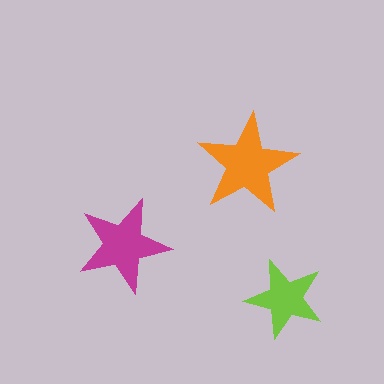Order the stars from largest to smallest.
the orange one, the magenta one, the lime one.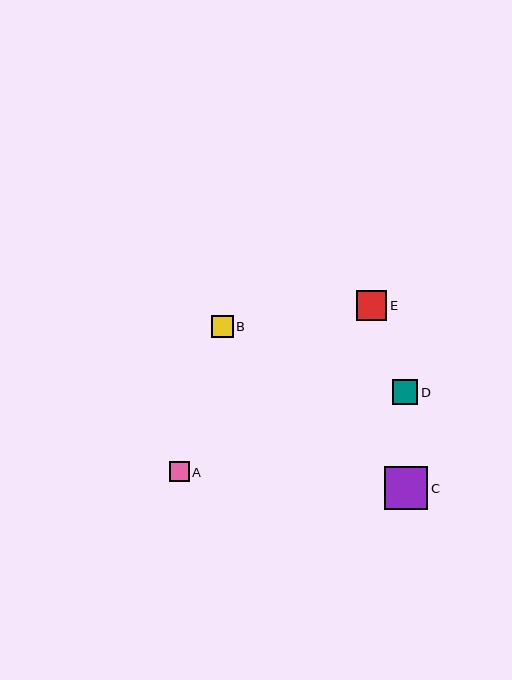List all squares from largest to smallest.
From largest to smallest: C, E, D, B, A.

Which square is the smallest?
Square A is the smallest with a size of approximately 20 pixels.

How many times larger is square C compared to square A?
Square C is approximately 2.2 times the size of square A.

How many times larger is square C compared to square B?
Square C is approximately 2.0 times the size of square B.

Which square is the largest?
Square C is the largest with a size of approximately 43 pixels.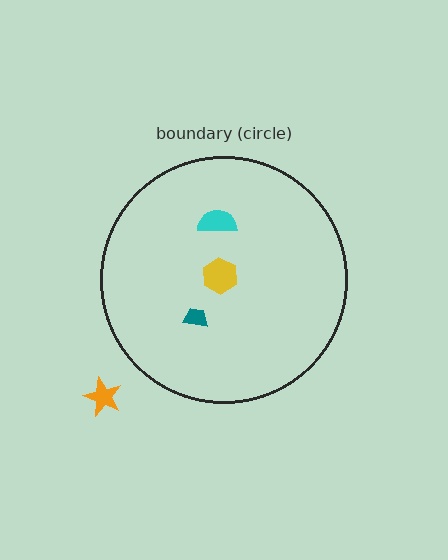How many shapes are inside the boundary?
3 inside, 1 outside.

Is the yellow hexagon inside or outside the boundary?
Inside.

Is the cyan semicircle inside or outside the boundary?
Inside.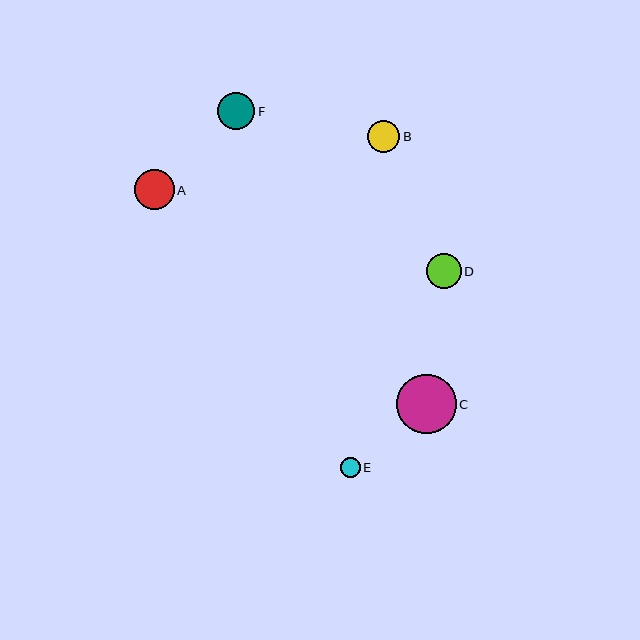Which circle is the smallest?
Circle E is the smallest with a size of approximately 19 pixels.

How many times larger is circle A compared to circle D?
Circle A is approximately 1.1 times the size of circle D.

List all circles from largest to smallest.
From largest to smallest: C, A, F, D, B, E.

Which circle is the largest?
Circle C is the largest with a size of approximately 60 pixels.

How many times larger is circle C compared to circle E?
Circle C is approximately 3.1 times the size of circle E.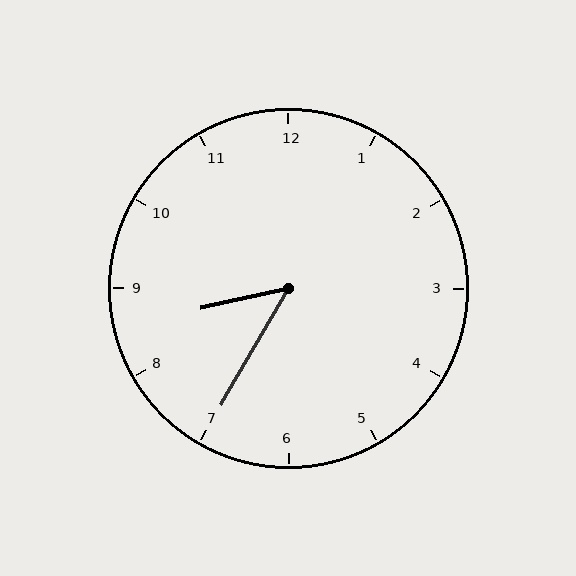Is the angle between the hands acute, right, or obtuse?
It is acute.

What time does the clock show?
8:35.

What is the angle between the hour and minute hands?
Approximately 48 degrees.